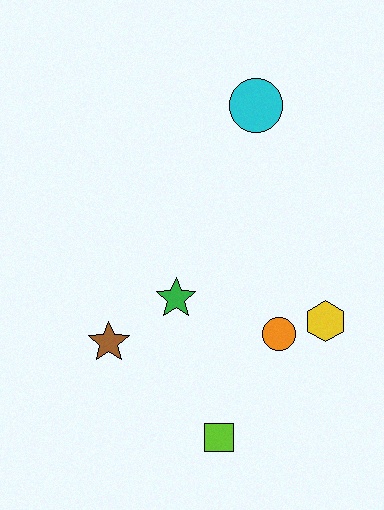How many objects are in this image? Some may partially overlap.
There are 6 objects.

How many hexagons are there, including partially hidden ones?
There is 1 hexagon.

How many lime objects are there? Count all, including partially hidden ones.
There is 1 lime object.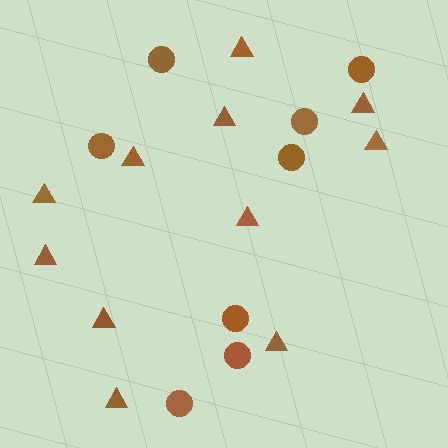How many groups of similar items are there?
There are 2 groups: one group of circles (8) and one group of triangles (11).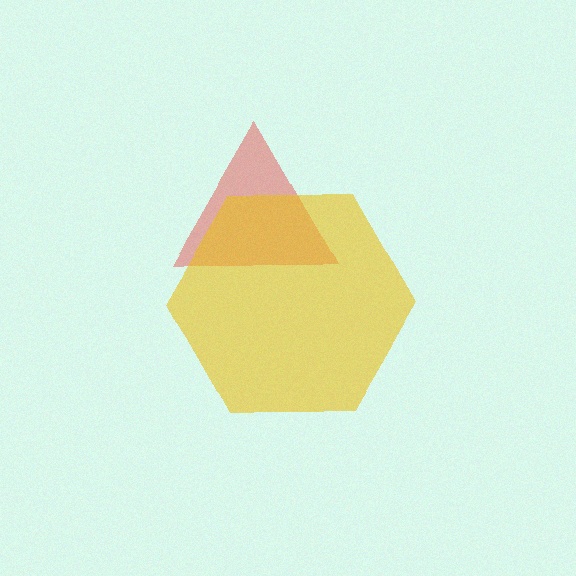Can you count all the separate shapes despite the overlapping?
Yes, there are 2 separate shapes.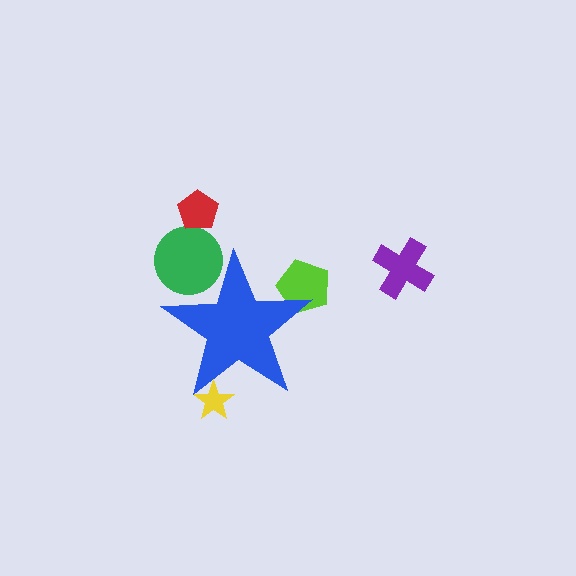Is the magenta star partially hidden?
Yes, the magenta star is partially hidden behind the blue star.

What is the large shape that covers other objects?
A blue star.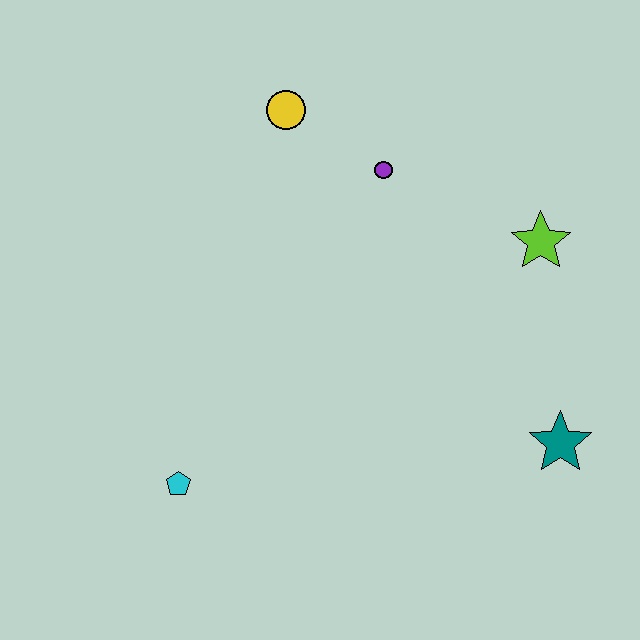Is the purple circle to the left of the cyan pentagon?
No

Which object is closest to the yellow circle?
The purple circle is closest to the yellow circle.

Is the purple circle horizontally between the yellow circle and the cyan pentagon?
No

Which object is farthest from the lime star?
The cyan pentagon is farthest from the lime star.